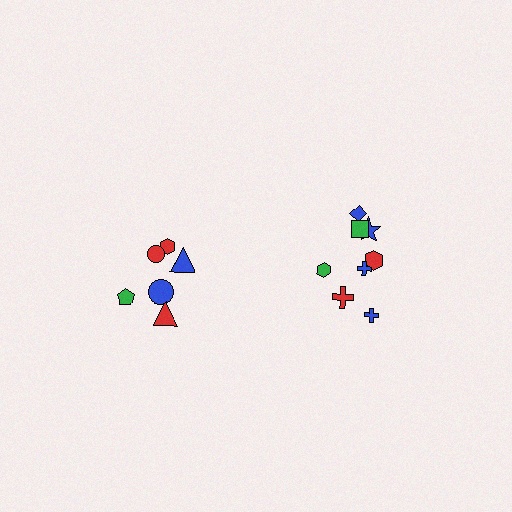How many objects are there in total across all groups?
There are 14 objects.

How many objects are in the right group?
There are 8 objects.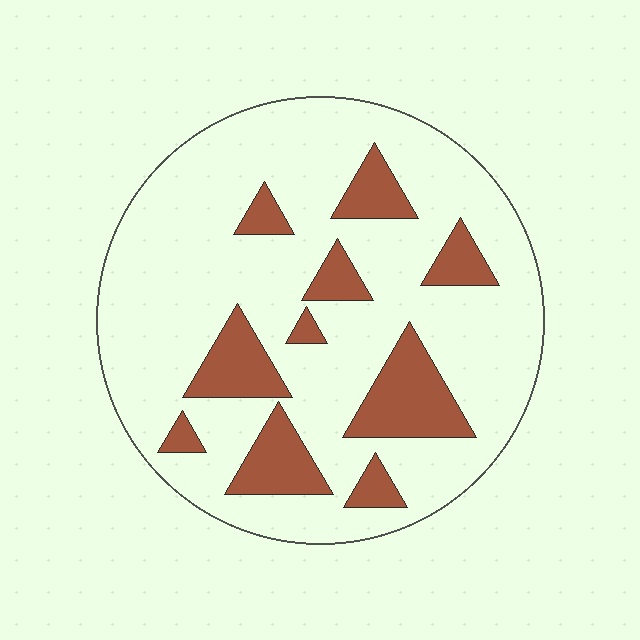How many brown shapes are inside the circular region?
10.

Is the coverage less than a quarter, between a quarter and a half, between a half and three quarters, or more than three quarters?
Less than a quarter.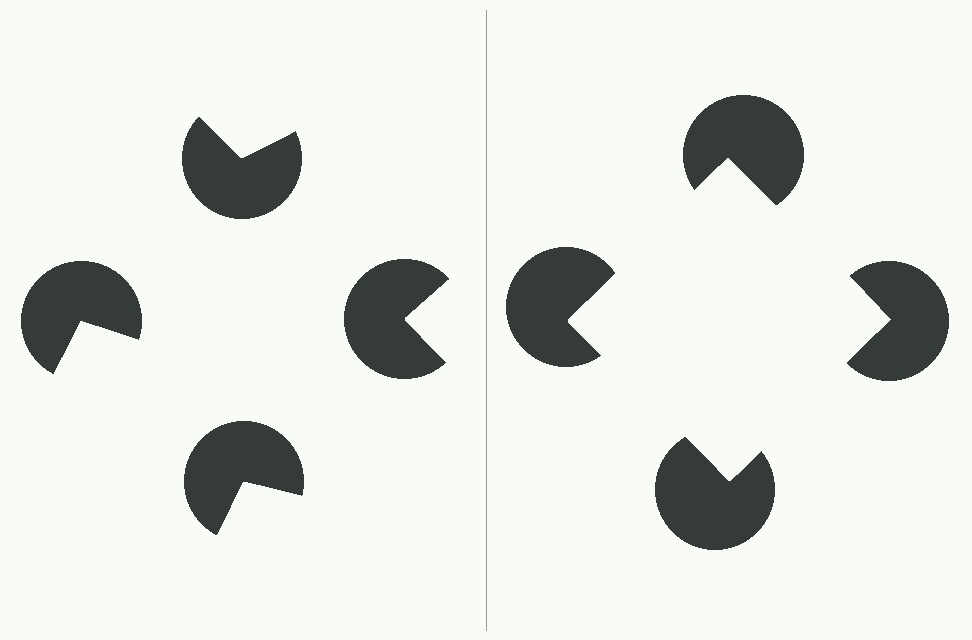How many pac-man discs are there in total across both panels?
8 — 4 on each side.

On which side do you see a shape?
An illusory square appears on the right side. On the left side the wedge cuts are rotated, so no coherent shape forms.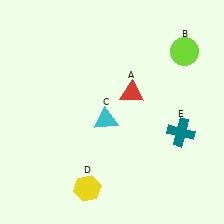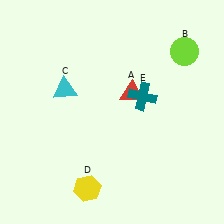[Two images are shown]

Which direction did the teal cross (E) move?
The teal cross (E) moved left.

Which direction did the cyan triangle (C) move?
The cyan triangle (C) moved left.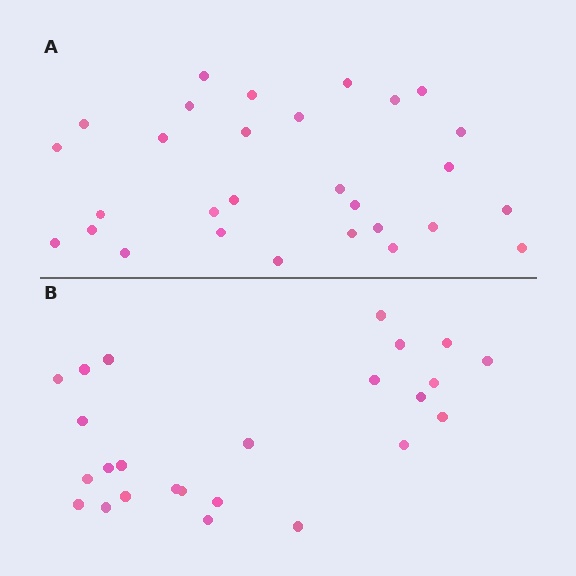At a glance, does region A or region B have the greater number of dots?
Region A (the top region) has more dots.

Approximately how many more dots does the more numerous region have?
Region A has about 4 more dots than region B.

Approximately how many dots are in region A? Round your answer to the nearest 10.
About 30 dots. (The exact count is 29, which rounds to 30.)